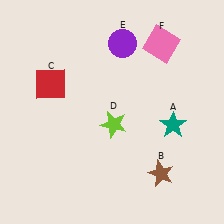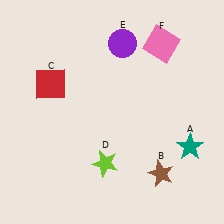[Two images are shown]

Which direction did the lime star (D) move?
The lime star (D) moved down.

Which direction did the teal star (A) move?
The teal star (A) moved down.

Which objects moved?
The objects that moved are: the teal star (A), the lime star (D).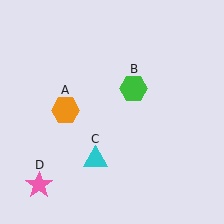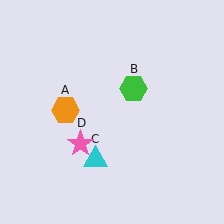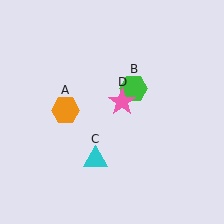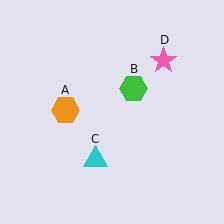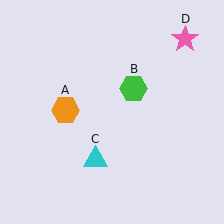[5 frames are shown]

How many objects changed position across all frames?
1 object changed position: pink star (object D).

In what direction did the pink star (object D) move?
The pink star (object D) moved up and to the right.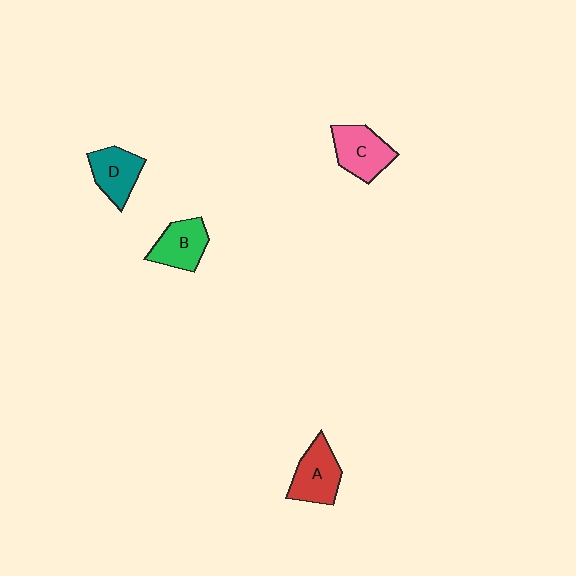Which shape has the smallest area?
Shape D (teal).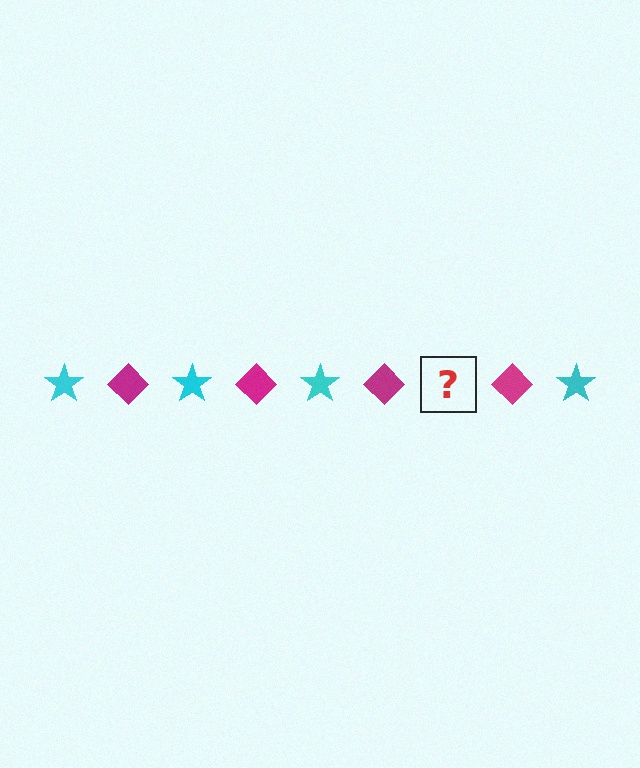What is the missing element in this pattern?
The missing element is a cyan star.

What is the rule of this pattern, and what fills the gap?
The rule is that the pattern alternates between cyan star and magenta diamond. The gap should be filled with a cyan star.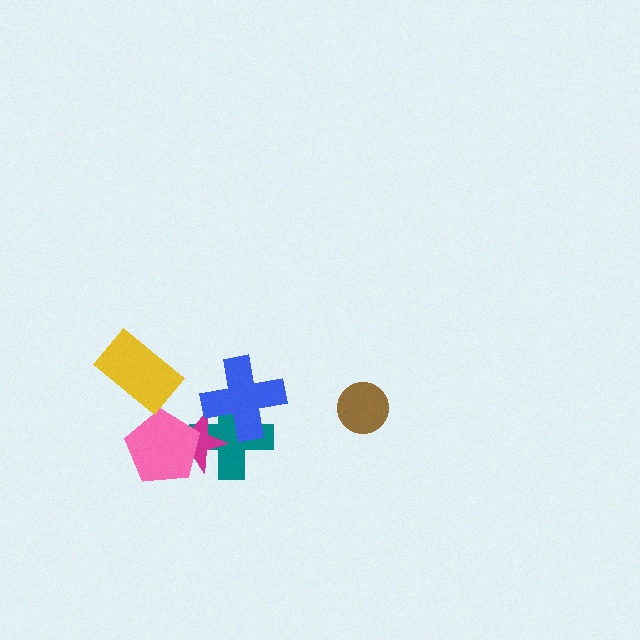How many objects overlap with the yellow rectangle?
0 objects overlap with the yellow rectangle.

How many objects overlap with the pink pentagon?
2 objects overlap with the pink pentagon.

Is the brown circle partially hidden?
No, no other shape covers it.